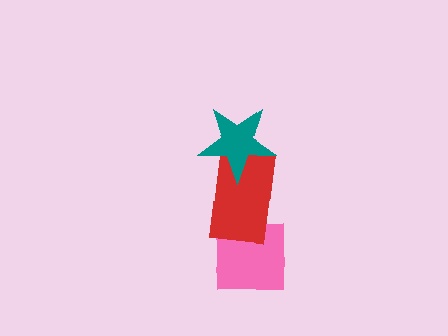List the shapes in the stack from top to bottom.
From top to bottom: the teal star, the red rectangle, the pink square.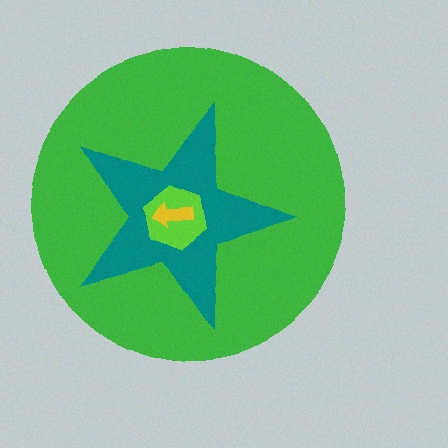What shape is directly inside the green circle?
The teal star.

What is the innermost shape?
The yellow arrow.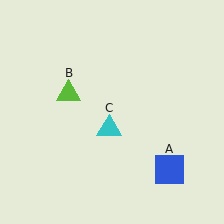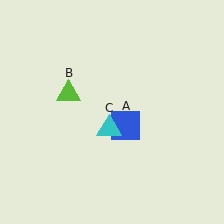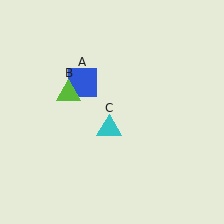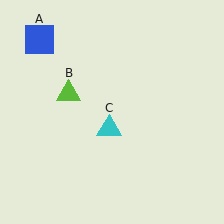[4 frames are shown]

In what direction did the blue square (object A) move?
The blue square (object A) moved up and to the left.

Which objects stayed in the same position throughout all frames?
Lime triangle (object B) and cyan triangle (object C) remained stationary.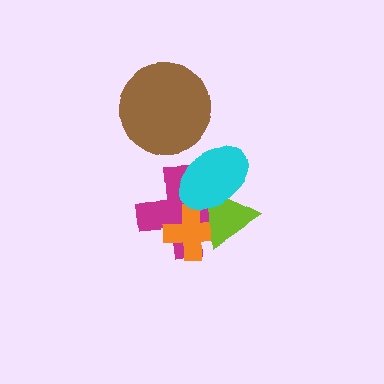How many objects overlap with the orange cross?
3 objects overlap with the orange cross.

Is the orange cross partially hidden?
Yes, it is partially covered by another shape.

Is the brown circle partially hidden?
No, no other shape covers it.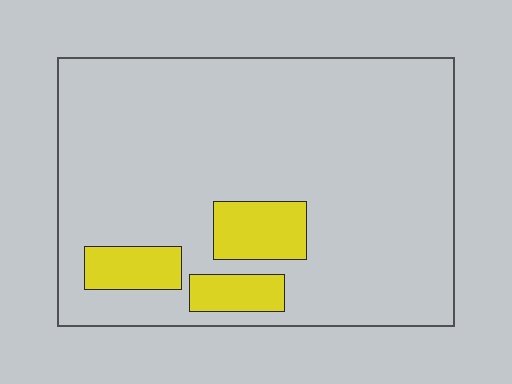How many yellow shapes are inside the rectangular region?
3.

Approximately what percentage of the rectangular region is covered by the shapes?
Approximately 15%.